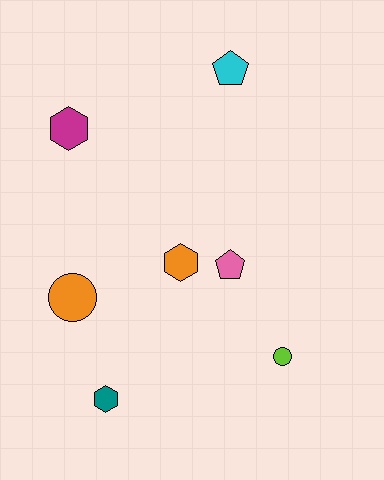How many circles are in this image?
There are 2 circles.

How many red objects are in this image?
There are no red objects.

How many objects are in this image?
There are 7 objects.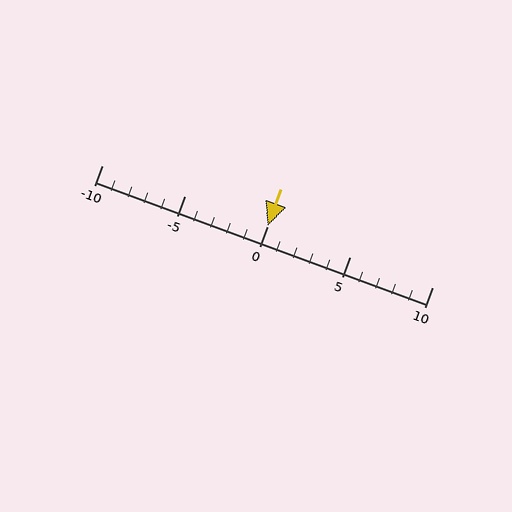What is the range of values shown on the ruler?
The ruler shows values from -10 to 10.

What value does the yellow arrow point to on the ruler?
The yellow arrow points to approximately 0.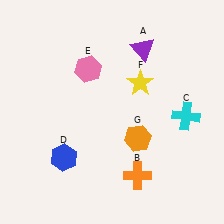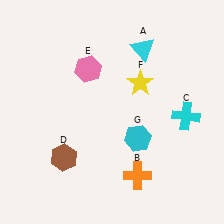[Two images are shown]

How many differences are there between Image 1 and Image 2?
There are 3 differences between the two images.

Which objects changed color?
A changed from purple to cyan. D changed from blue to brown. G changed from orange to cyan.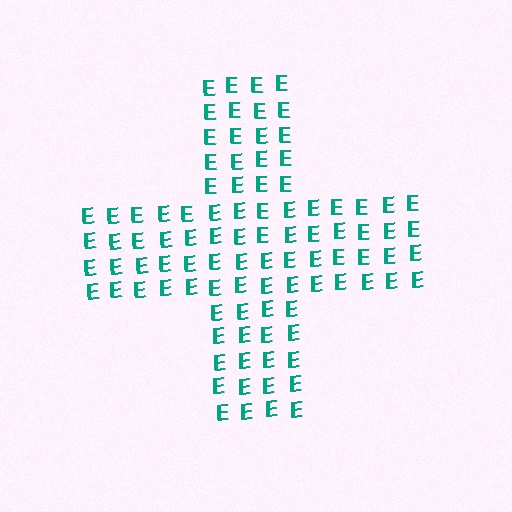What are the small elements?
The small elements are letter E's.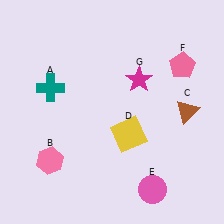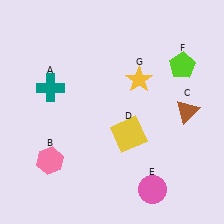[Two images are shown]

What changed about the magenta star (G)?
In Image 1, G is magenta. In Image 2, it changed to yellow.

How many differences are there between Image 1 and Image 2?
There are 2 differences between the two images.